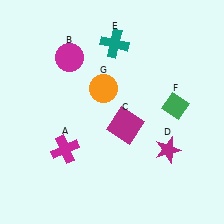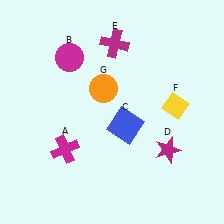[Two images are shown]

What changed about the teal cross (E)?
In Image 1, E is teal. In Image 2, it changed to magenta.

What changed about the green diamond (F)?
In Image 1, F is green. In Image 2, it changed to yellow.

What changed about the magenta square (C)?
In Image 1, C is magenta. In Image 2, it changed to blue.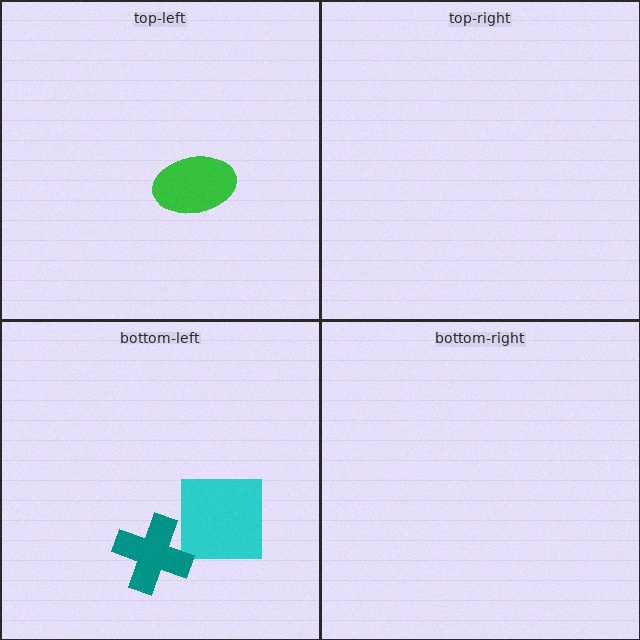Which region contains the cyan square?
The bottom-left region.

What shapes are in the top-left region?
The green ellipse.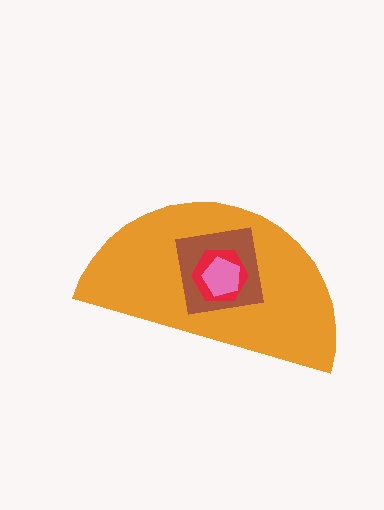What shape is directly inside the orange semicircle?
The brown square.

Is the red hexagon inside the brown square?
Yes.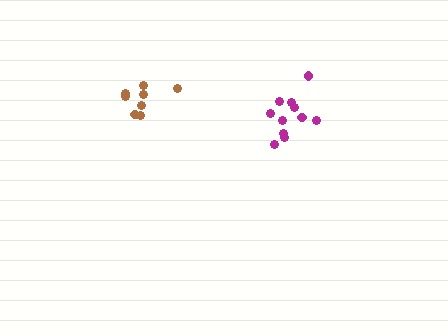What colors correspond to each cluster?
The clusters are colored: brown, magenta.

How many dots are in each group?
Group 1: 8 dots, Group 2: 11 dots (19 total).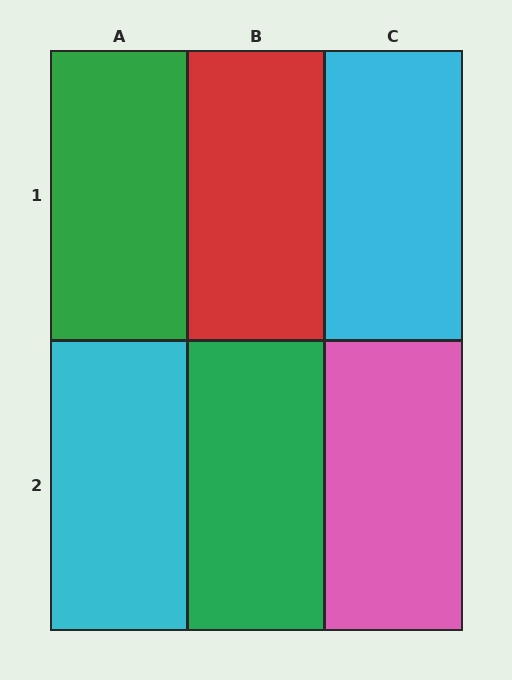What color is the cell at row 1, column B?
Red.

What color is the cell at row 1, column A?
Green.